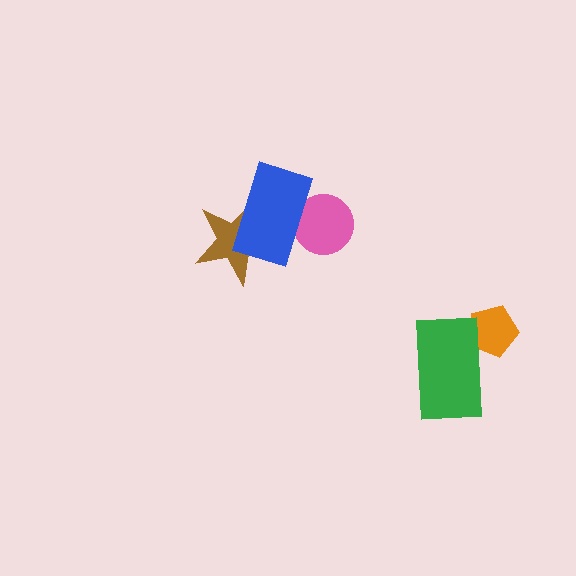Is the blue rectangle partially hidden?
No, no other shape covers it.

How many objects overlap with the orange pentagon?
1 object overlaps with the orange pentagon.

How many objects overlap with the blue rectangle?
2 objects overlap with the blue rectangle.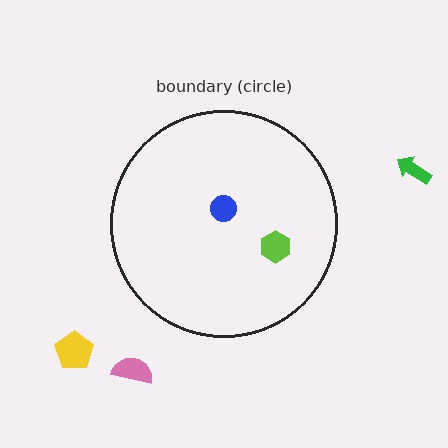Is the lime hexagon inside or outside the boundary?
Inside.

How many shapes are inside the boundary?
2 inside, 3 outside.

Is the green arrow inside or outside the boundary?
Outside.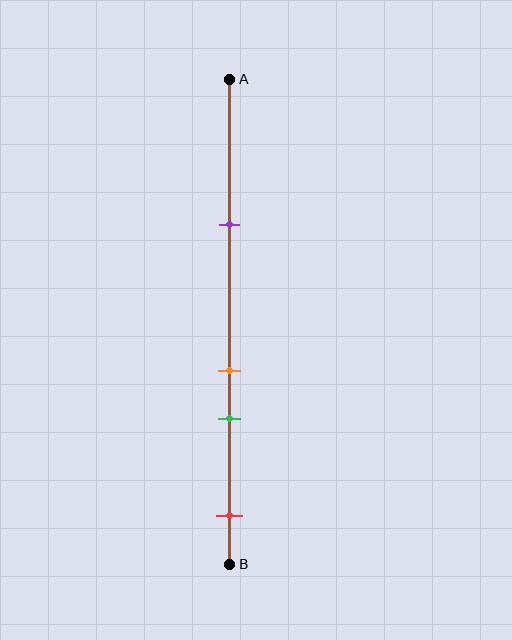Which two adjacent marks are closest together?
The orange and green marks are the closest adjacent pair.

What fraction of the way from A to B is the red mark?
The red mark is approximately 90% (0.9) of the way from A to B.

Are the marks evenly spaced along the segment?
No, the marks are not evenly spaced.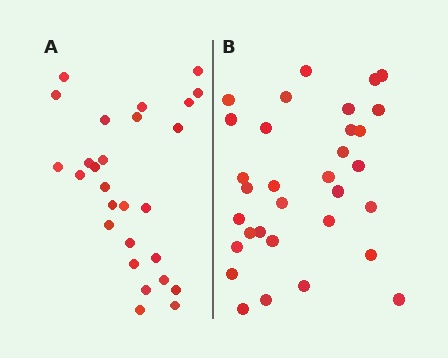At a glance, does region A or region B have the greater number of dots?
Region B (the right region) has more dots.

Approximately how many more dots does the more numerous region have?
Region B has about 5 more dots than region A.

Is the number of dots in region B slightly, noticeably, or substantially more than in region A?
Region B has only slightly more — the two regions are fairly close. The ratio is roughly 1.2 to 1.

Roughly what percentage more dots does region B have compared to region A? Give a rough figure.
About 20% more.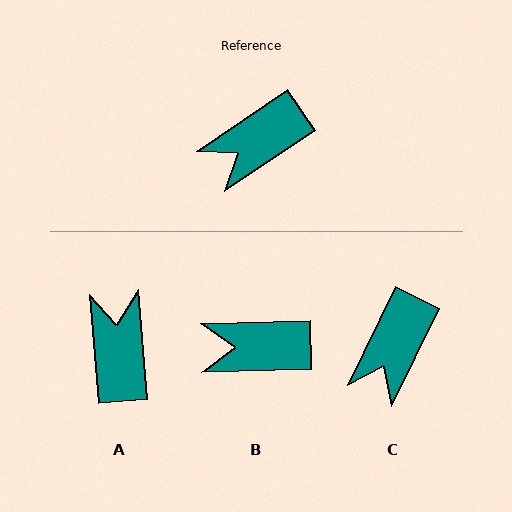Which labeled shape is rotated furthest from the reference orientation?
A, about 120 degrees away.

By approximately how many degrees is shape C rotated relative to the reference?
Approximately 30 degrees counter-clockwise.